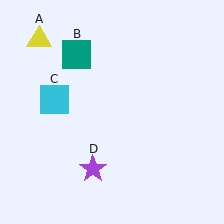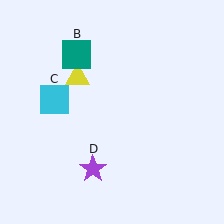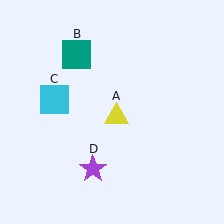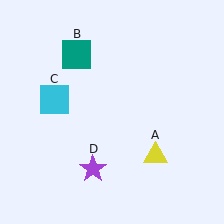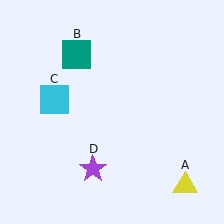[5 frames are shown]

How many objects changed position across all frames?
1 object changed position: yellow triangle (object A).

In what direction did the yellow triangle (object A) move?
The yellow triangle (object A) moved down and to the right.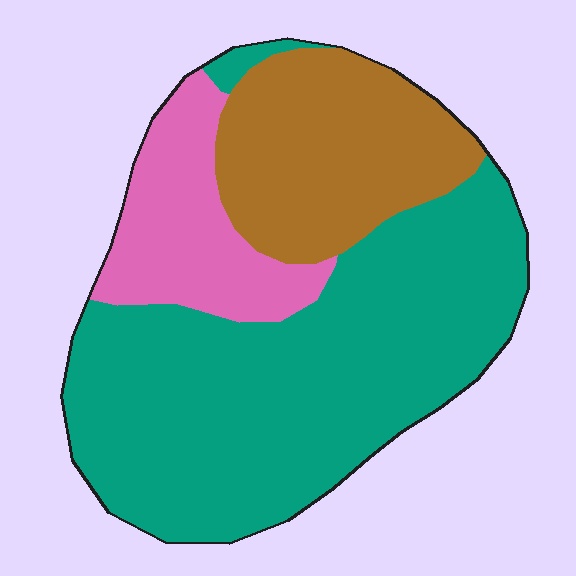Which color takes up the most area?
Teal, at roughly 60%.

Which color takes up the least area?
Pink, at roughly 15%.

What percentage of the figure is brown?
Brown covers around 25% of the figure.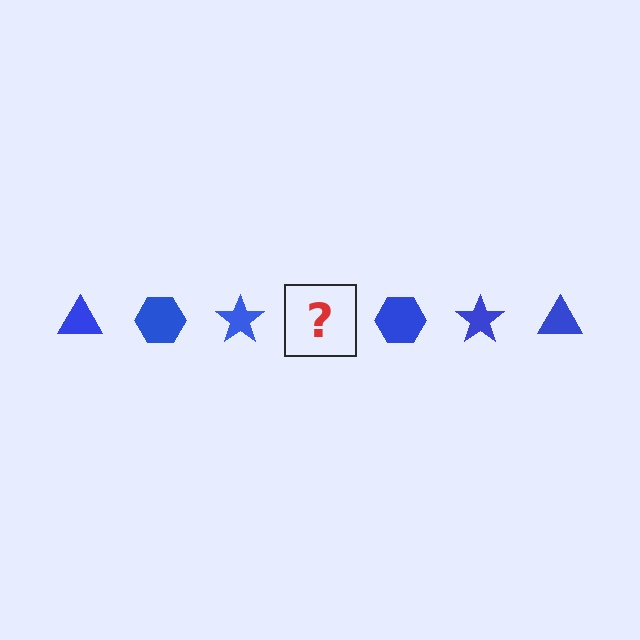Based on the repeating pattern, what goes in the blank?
The blank should be a blue triangle.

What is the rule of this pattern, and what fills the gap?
The rule is that the pattern cycles through triangle, hexagon, star shapes in blue. The gap should be filled with a blue triangle.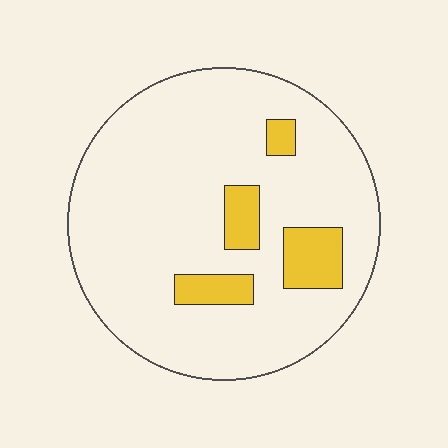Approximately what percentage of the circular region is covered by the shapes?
Approximately 10%.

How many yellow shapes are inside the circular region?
4.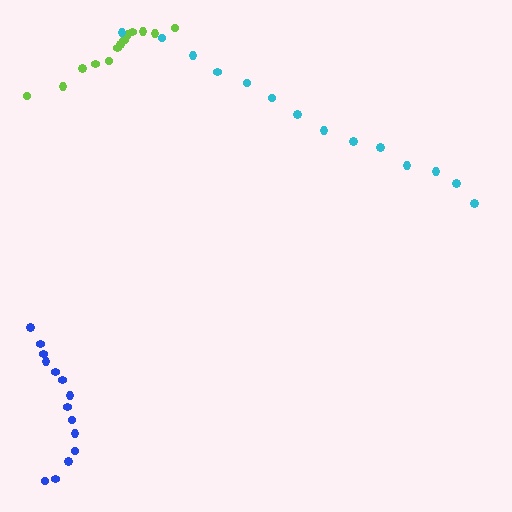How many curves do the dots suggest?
There are 3 distinct paths.